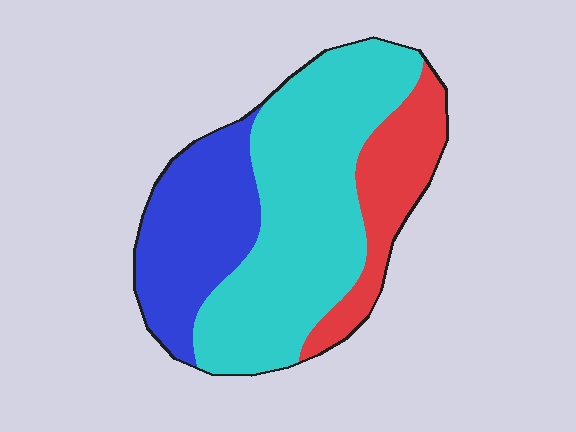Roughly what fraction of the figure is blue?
Blue takes up about one quarter (1/4) of the figure.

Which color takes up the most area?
Cyan, at roughly 55%.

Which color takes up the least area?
Red, at roughly 20%.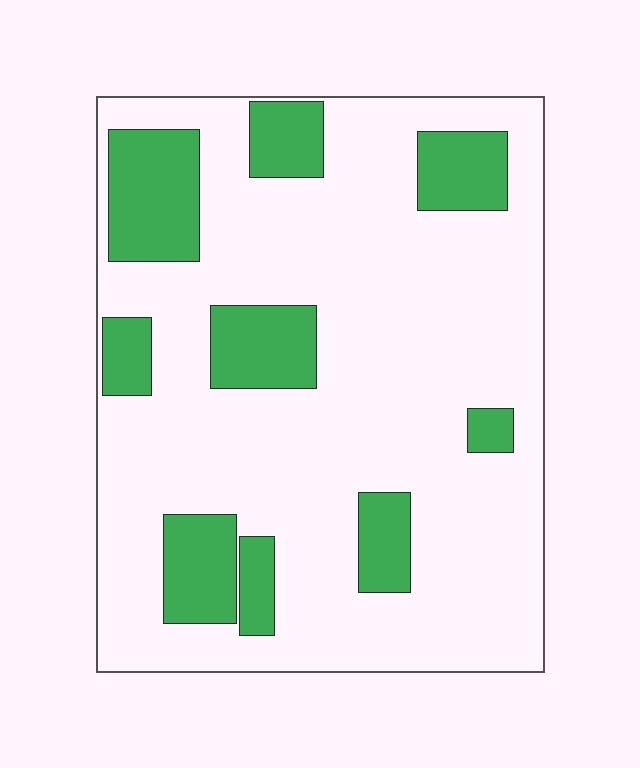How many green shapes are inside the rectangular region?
9.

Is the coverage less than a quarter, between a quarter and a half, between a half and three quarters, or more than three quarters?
Less than a quarter.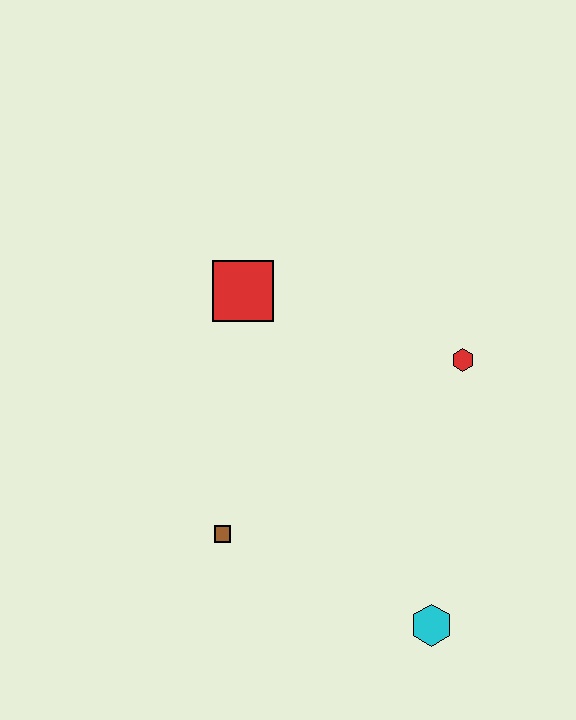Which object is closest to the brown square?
The cyan hexagon is closest to the brown square.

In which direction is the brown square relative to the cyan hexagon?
The brown square is to the left of the cyan hexagon.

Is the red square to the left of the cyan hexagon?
Yes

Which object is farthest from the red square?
The cyan hexagon is farthest from the red square.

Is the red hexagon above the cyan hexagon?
Yes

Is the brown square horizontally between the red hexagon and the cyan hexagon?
No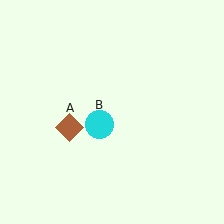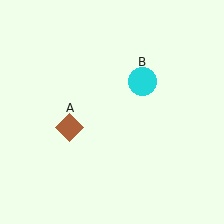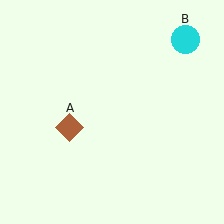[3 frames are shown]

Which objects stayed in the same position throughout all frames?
Brown diamond (object A) remained stationary.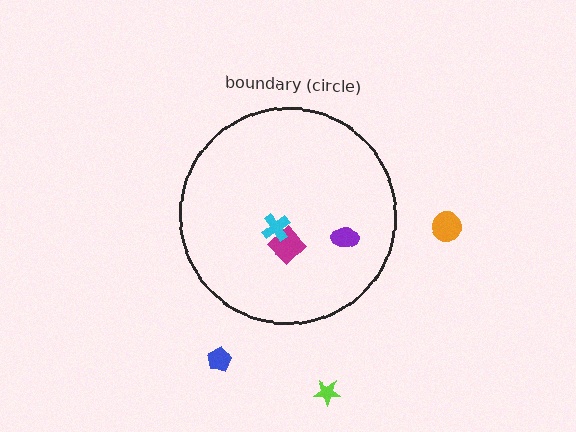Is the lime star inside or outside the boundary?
Outside.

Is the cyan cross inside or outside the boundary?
Inside.